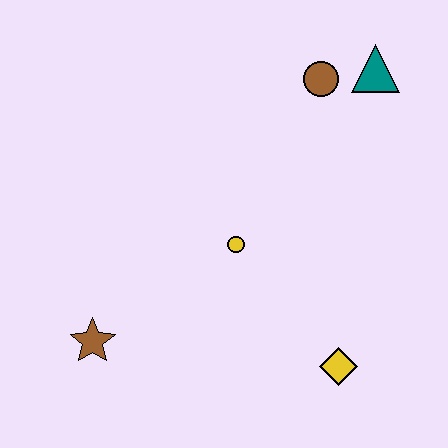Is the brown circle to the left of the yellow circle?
No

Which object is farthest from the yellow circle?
The teal triangle is farthest from the yellow circle.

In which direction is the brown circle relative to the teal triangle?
The brown circle is to the left of the teal triangle.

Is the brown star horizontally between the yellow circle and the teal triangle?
No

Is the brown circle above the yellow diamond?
Yes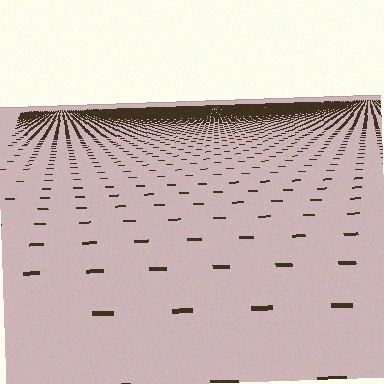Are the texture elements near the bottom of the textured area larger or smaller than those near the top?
Larger. Near the bottom, elements are closer to the viewer and appear at a bigger on-screen size.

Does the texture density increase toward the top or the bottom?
Density increases toward the top.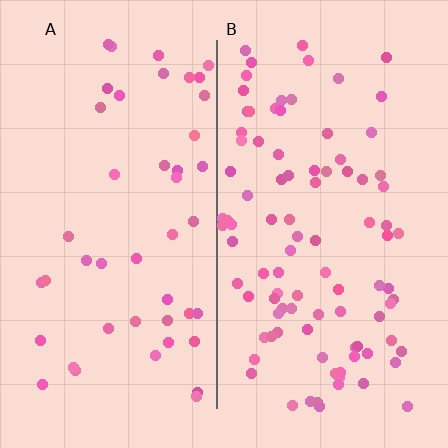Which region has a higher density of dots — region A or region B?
B (the right).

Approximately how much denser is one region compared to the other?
Approximately 2.1× — region B over region A.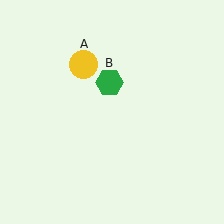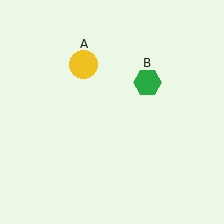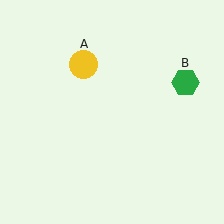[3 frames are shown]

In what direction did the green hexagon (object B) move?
The green hexagon (object B) moved right.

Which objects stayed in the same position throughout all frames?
Yellow circle (object A) remained stationary.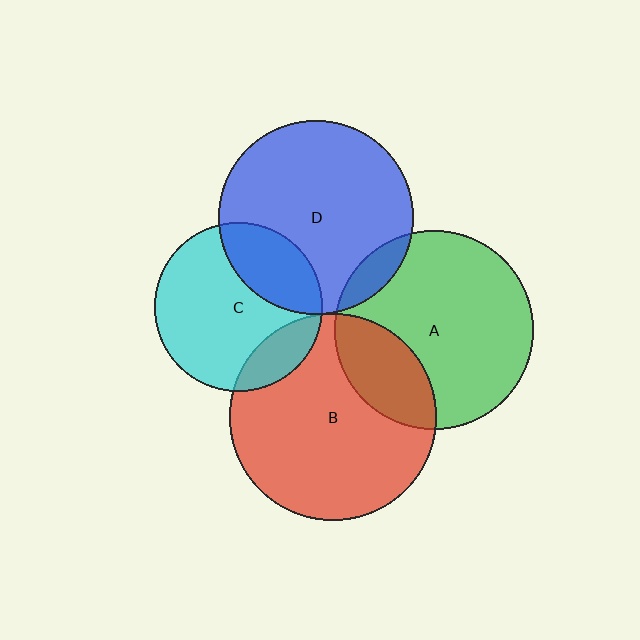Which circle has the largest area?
Circle B (red).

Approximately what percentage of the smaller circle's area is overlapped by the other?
Approximately 15%.